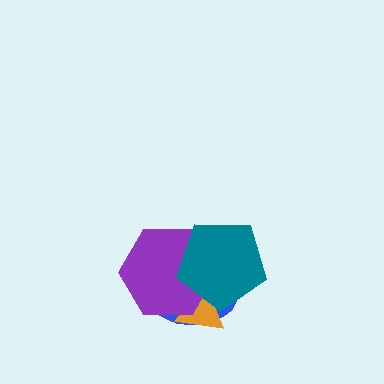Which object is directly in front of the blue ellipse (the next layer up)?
The orange triangle is directly in front of the blue ellipse.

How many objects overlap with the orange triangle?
3 objects overlap with the orange triangle.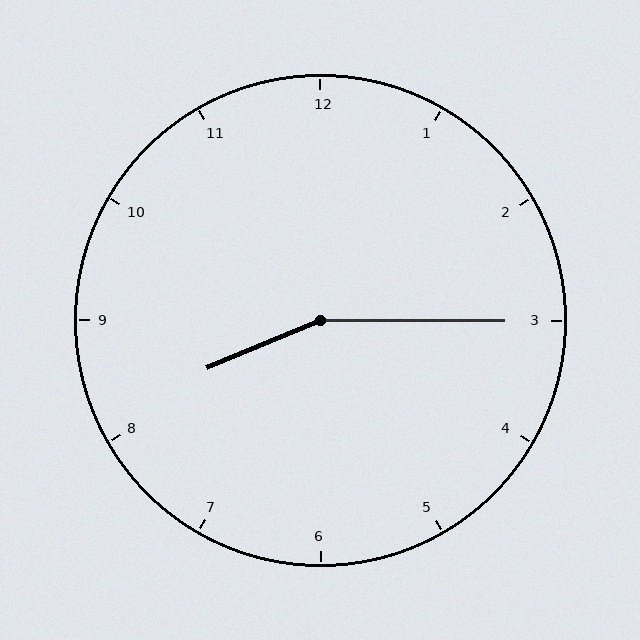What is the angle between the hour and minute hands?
Approximately 158 degrees.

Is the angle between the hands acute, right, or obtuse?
It is obtuse.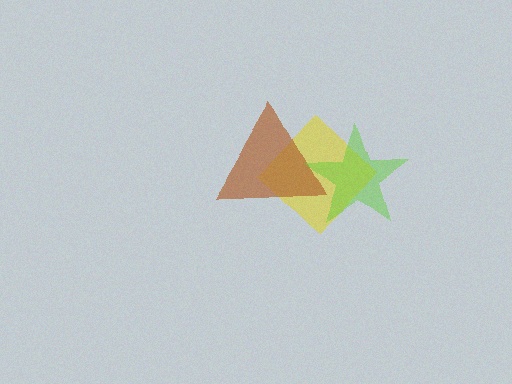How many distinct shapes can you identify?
There are 3 distinct shapes: a yellow diamond, a brown triangle, a lime star.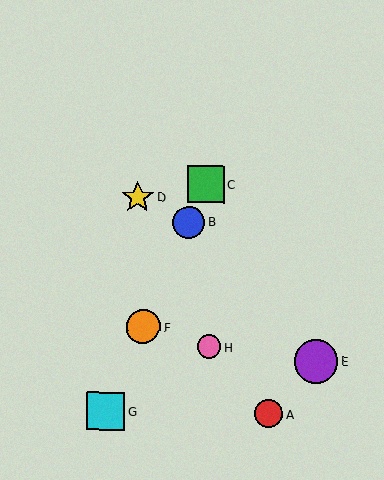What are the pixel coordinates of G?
Object G is at (106, 411).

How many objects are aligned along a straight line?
4 objects (B, C, F, G) are aligned along a straight line.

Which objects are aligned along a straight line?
Objects B, C, F, G are aligned along a straight line.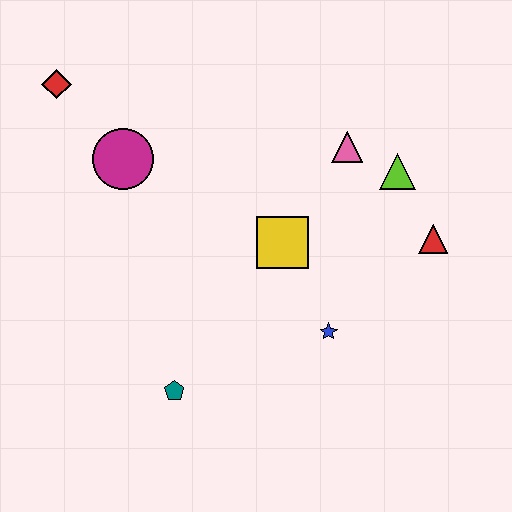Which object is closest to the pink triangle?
The lime triangle is closest to the pink triangle.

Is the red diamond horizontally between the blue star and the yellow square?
No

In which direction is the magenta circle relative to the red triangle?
The magenta circle is to the left of the red triangle.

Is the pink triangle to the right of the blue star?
Yes